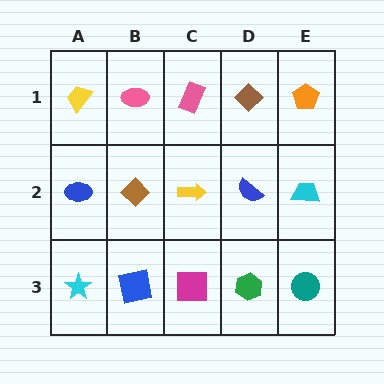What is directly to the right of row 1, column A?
A pink ellipse.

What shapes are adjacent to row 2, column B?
A pink ellipse (row 1, column B), a blue square (row 3, column B), a blue ellipse (row 2, column A), a yellow arrow (row 2, column C).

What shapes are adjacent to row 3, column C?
A yellow arrow (row 2, column C), a blue square (row 3, column B), a green hexagon (row 3, column D).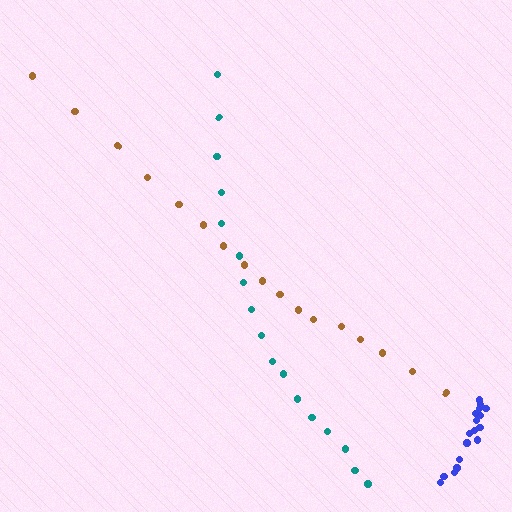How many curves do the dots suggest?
There are 3 distinct paths.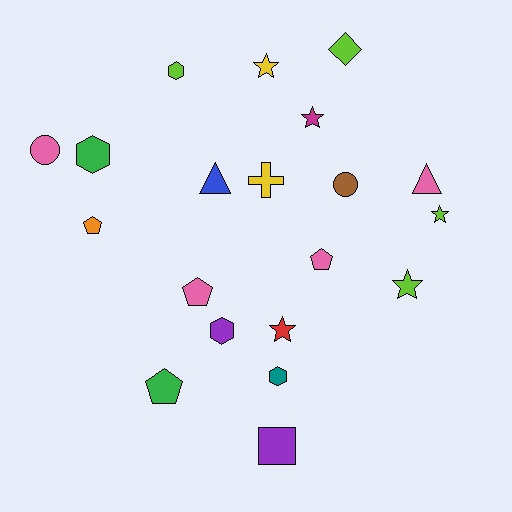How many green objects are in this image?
There are 2 green objects.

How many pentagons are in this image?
There are 4 pentagons.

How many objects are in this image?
There are 20 objects.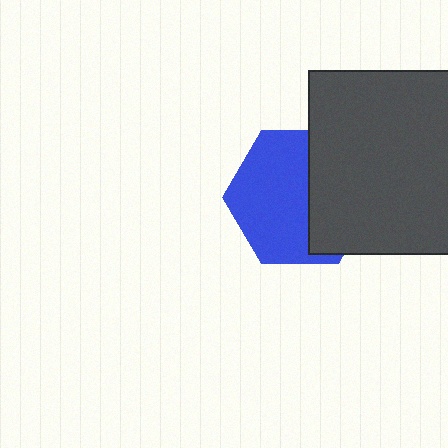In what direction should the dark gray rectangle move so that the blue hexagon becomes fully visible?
The dark gray rectangle should move right. That is the shortest direction to clear the overlap and leave the blue hexagon fully visible.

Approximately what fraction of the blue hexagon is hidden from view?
Roughly 42% of the blue hexagon is hidden behind the dark gray rectangle.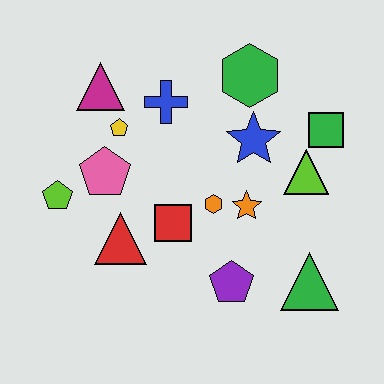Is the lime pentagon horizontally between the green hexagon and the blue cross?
No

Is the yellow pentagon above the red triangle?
Yes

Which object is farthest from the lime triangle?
The lime pentagon is farthest from the lime triangle.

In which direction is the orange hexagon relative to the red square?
The orange hexagon is to the right of the red square.